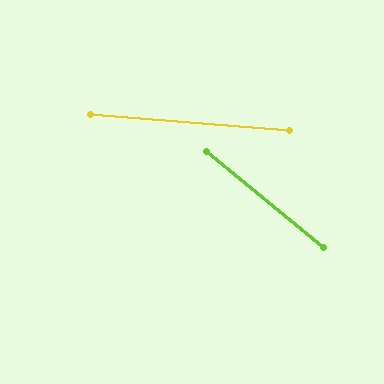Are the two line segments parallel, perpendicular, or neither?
Neither parallel nor perpendicular — they differ by about 35°.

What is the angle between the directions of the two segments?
Approximately 35 degrees.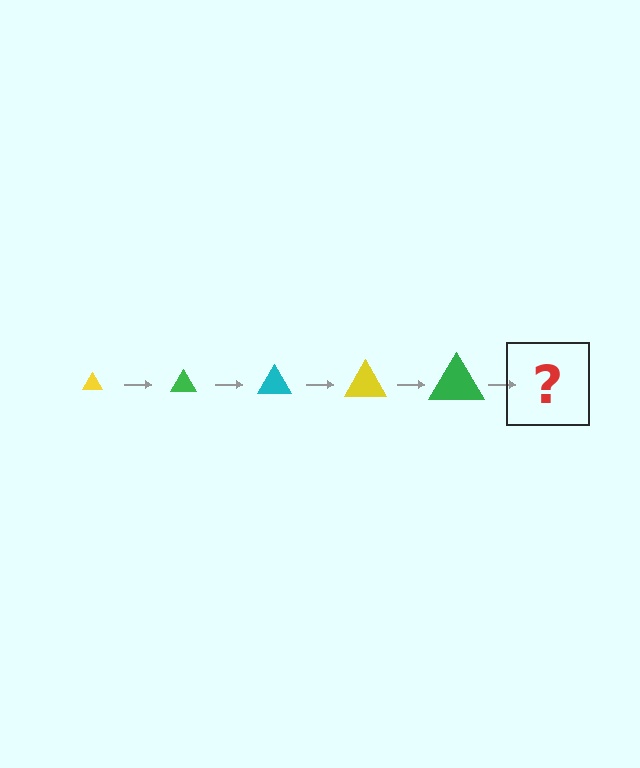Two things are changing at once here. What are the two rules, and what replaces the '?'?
The two rules are that the triangle grows larger each step and the color cycles through yellow, green, and cyan. The '?' should be a cyan triangle, larger than the previous one.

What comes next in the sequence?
The next element should be a cyan triangle, larger than the previous one.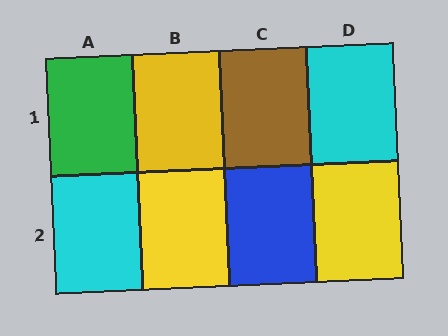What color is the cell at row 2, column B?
Yellow.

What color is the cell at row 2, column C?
Blue.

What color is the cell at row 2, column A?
Cyan.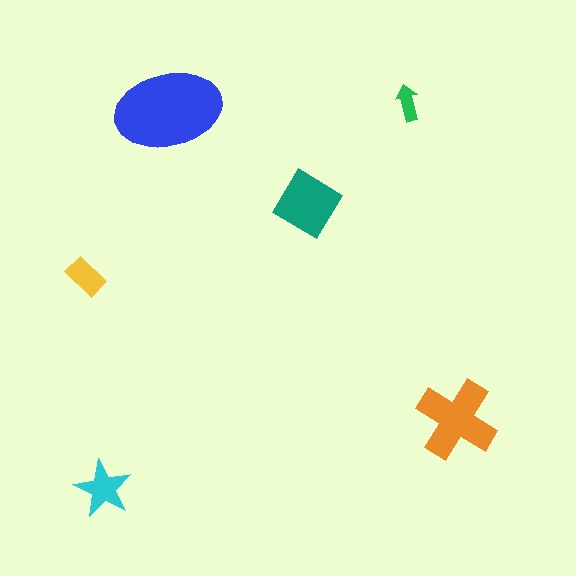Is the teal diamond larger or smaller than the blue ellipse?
Smaller.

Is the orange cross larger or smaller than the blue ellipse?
Smaller.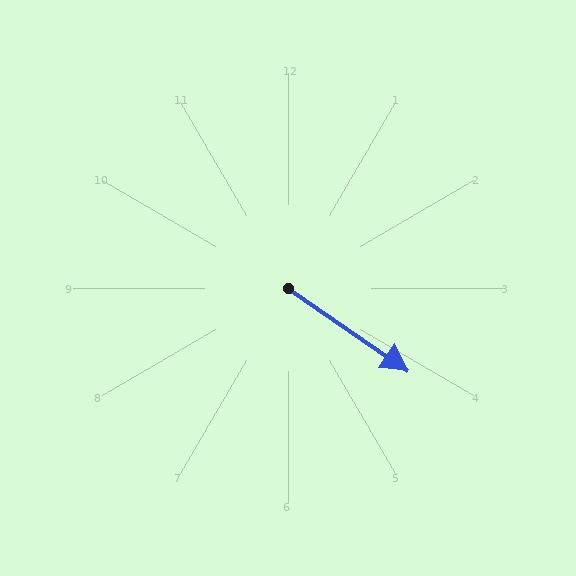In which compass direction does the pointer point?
Southeast.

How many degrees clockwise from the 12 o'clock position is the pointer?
Approximately 125 degrees.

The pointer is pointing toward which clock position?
Roughly 4 o'clock.